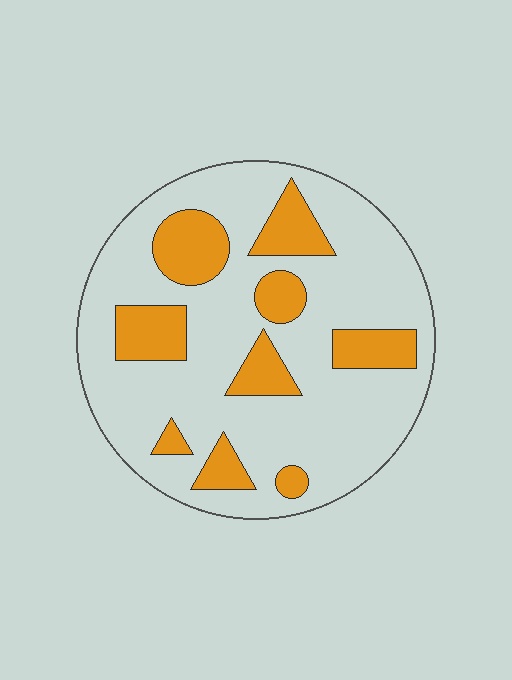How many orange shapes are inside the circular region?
9.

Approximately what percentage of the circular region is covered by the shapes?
Approximately 25%.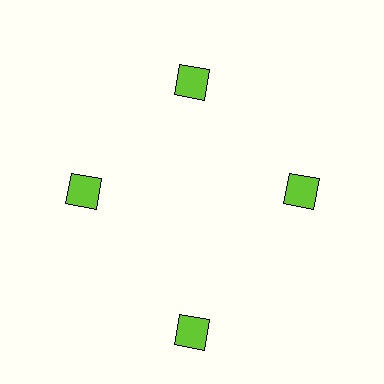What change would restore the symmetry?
The symmetry would be restored by moving it inward, back onto the ring so that all 4 diamonds sit at equal angles and equal distance from the center.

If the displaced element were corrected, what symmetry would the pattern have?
It would have 4-fold rotational symmetry — the pattern would map onto itself every 90 degrees.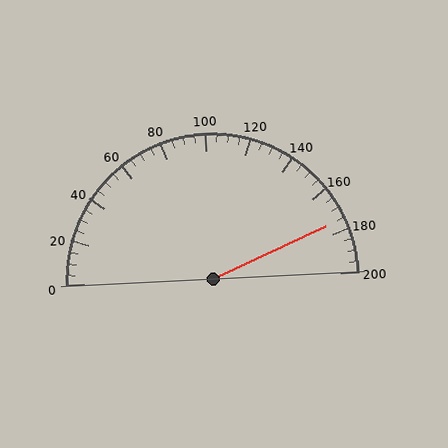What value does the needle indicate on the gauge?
The needle indicates approximately 175.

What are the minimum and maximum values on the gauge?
The gauge ranges from 0 to 200.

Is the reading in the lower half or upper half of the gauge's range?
The reading is in the upper half of the range (0 to 200).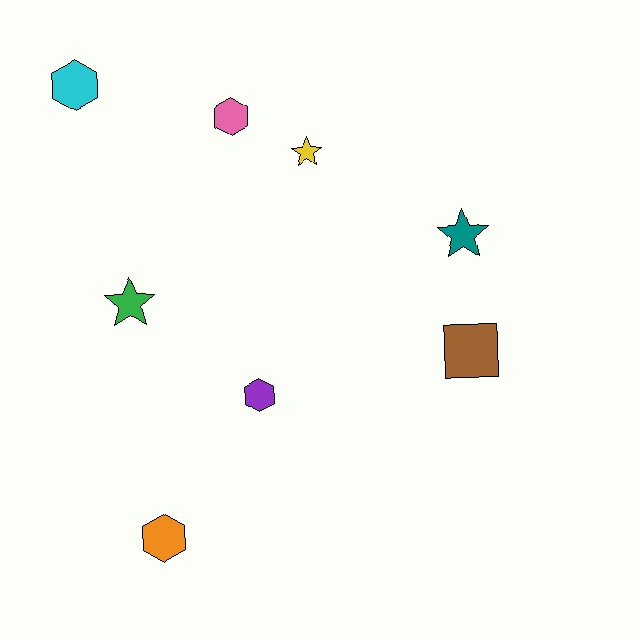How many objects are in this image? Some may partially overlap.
There are 8 objects.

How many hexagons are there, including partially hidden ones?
There are 4 hexagons.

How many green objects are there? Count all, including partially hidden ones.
There is 1 green object.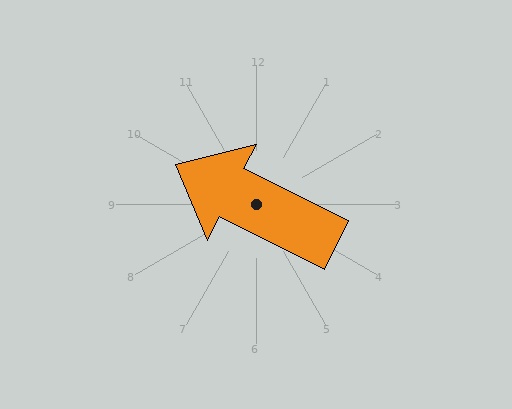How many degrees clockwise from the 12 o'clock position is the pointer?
Approximately 297 degrees.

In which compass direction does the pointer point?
Northwest.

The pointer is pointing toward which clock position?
Roughly 10 o'clock.